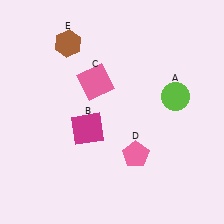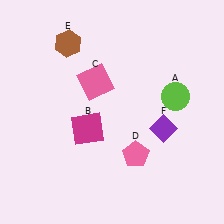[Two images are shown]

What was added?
A purple diamond (F) was added in Image 2.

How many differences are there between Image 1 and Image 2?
There is 1 difference between the two images.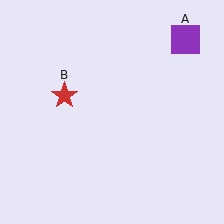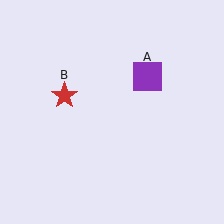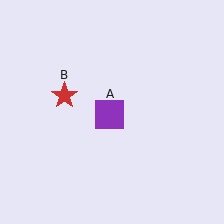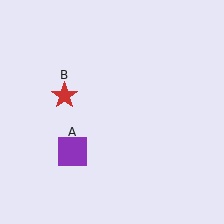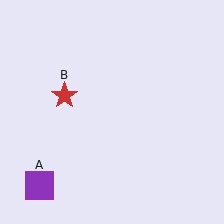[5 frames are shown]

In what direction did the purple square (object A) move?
The purple square (object A) moved down and to the left.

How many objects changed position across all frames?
1 object changed position: purple square (object A).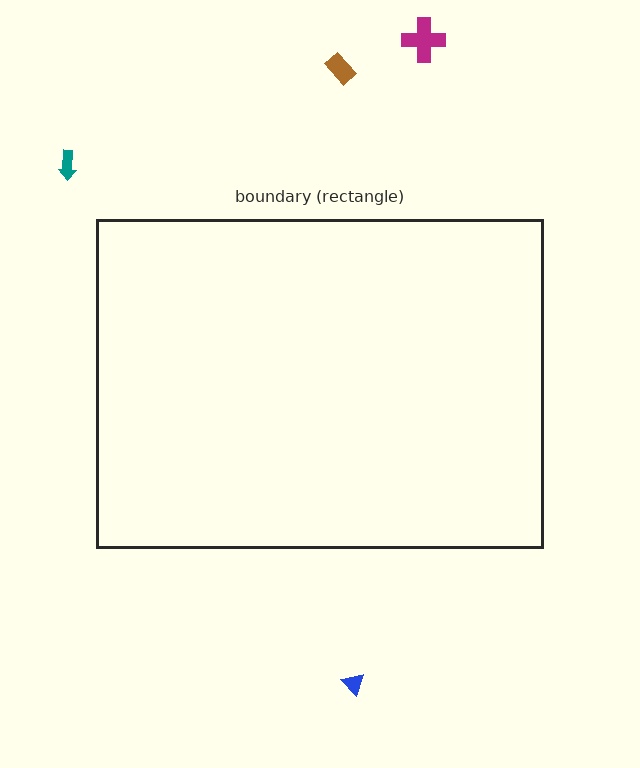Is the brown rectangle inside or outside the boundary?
Outside.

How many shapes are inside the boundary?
0 inside, 4 outside.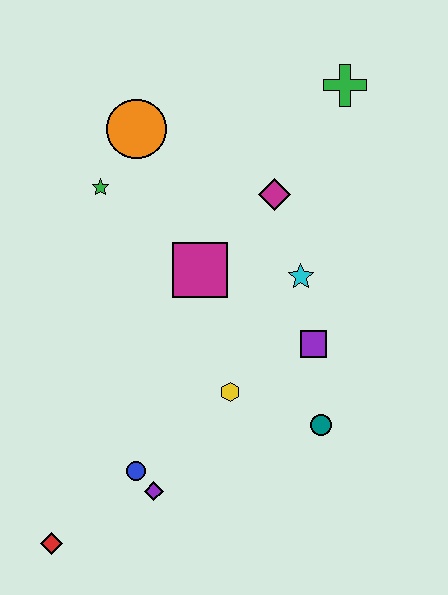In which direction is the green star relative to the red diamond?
The green star is above the red diamond.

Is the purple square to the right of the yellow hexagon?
Yes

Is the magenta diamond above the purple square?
Yes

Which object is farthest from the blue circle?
The green cross is farthest from the blue circle.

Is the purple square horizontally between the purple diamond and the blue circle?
No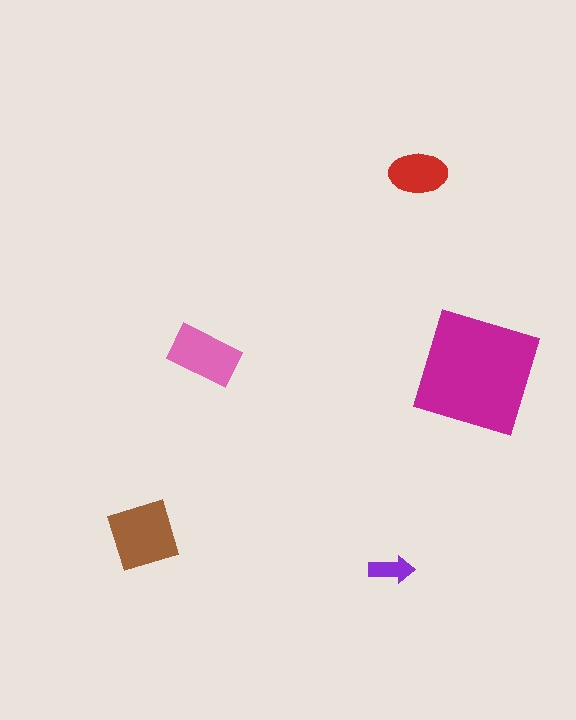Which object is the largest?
The magenta square.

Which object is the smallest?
The purple arrow.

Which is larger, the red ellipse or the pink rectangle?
The pink rectangle.